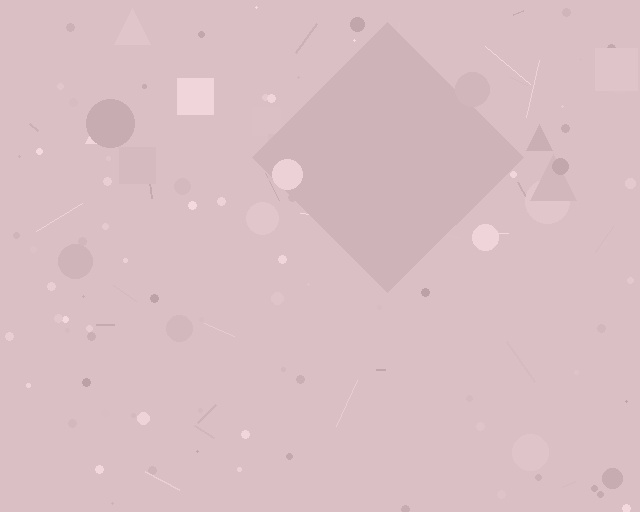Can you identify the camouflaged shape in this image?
The camouflaged shape is a diamond.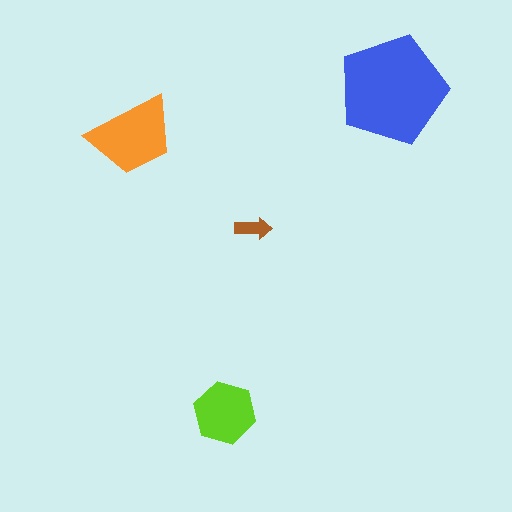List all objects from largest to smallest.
The blue pentagon, the orange trapezoid, the lime hexagon, the brown arrow.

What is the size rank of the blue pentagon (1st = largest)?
1st.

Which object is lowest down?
The lime hexagon is bottommost.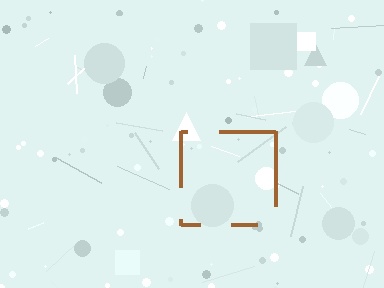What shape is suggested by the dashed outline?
The dashed outline suggests a square.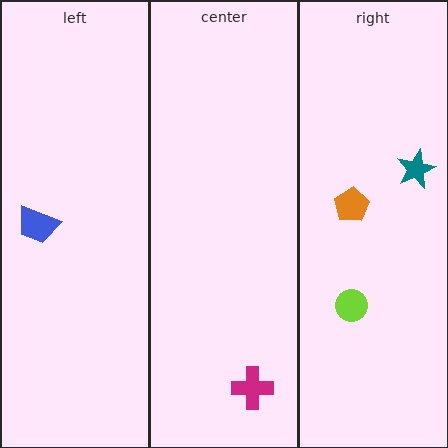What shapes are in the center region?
The magenta cross.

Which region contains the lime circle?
The right region.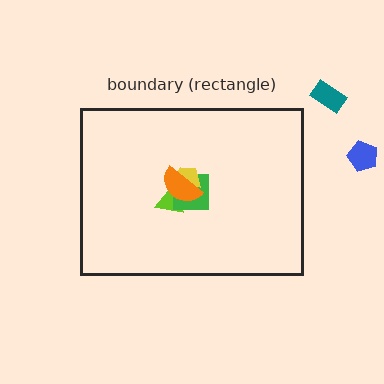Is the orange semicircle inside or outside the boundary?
Inside.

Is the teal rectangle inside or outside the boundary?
Outside.